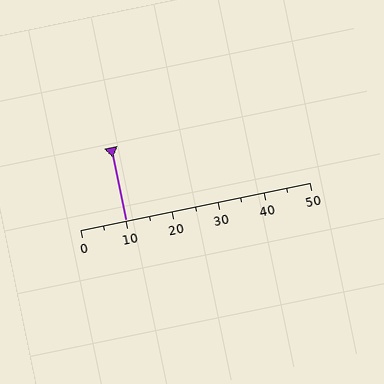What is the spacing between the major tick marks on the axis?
The major ticks are spaced 10 apart.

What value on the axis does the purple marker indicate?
The marker indicates approximately 10.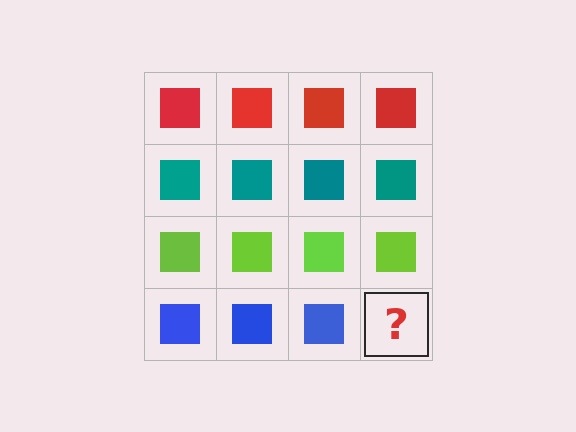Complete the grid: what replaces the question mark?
The question mark should be replaced with a blue square.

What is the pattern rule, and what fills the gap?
The rule is that each row has a consistent color. The gap should be filled with a blue square.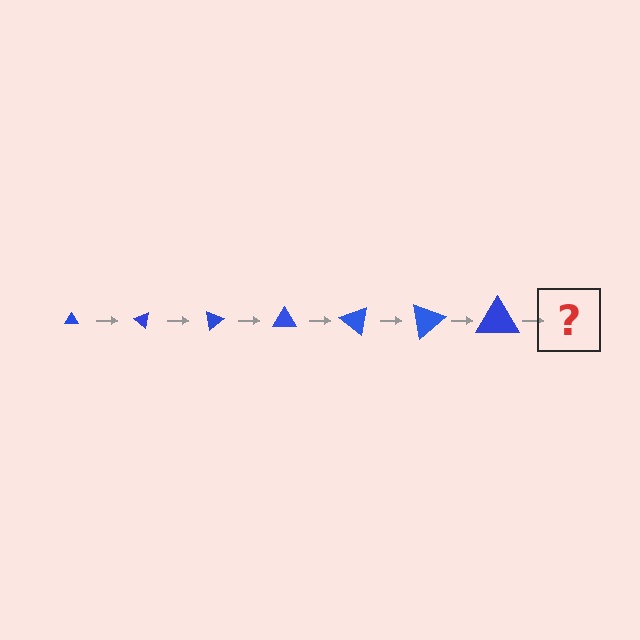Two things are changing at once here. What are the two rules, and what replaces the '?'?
The two rules are that the triangle grows larger each step and it rotates 40 degrees each step. The '?' should be a triangle, larger than the previous one and rotated 280 degrees from the start.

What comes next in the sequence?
The next element should be a triangle, larger than the previous one and rotated 280 degrees from the start.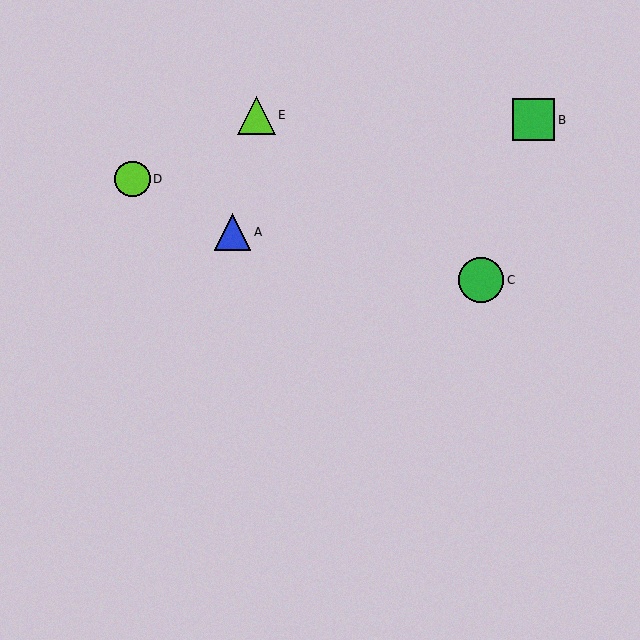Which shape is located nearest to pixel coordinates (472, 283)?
The green circle (labeled C) at (481, 280) is nearest to that location.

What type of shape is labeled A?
Shape A is a blue triangle.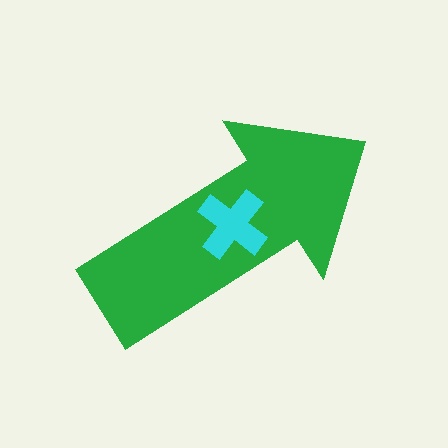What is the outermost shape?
The green arrow.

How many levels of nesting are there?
2.